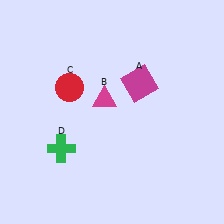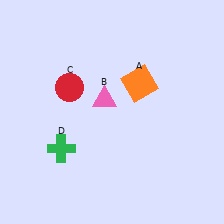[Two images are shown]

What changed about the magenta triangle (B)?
In Image 1, B is magenta. In Image 2, it changed to pink.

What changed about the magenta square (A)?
In Image 1, A is magenta. In Image 2, it changed to orange.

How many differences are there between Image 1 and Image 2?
There are 2 differences between the two images.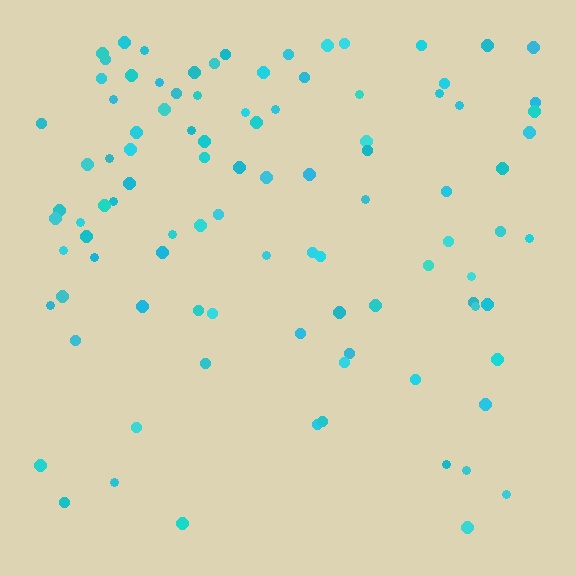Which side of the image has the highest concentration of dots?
The top.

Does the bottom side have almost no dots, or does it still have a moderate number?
Still a moderate number, just noticeably fewer than the top.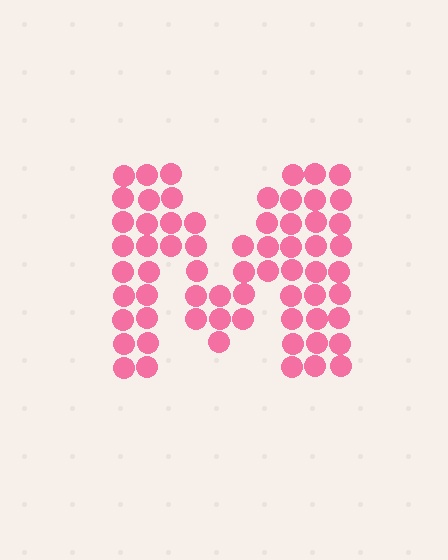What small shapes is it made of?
It is made of small circles.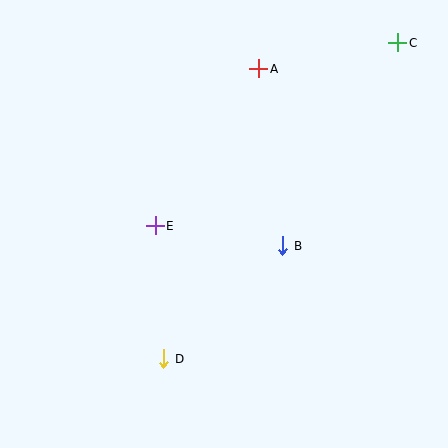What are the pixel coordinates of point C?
Point C is at (398, 43).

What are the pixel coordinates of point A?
Point A is at (259, 69).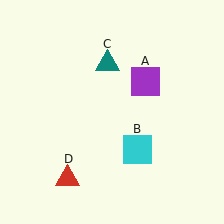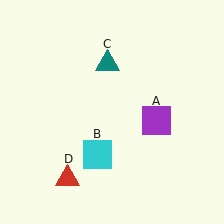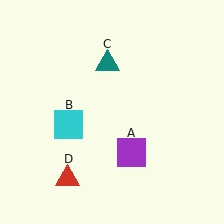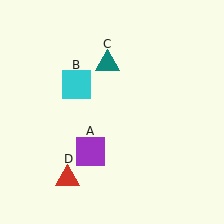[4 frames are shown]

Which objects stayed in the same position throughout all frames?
Teal triangle (object C) and red triangle (object D) remained stationary.